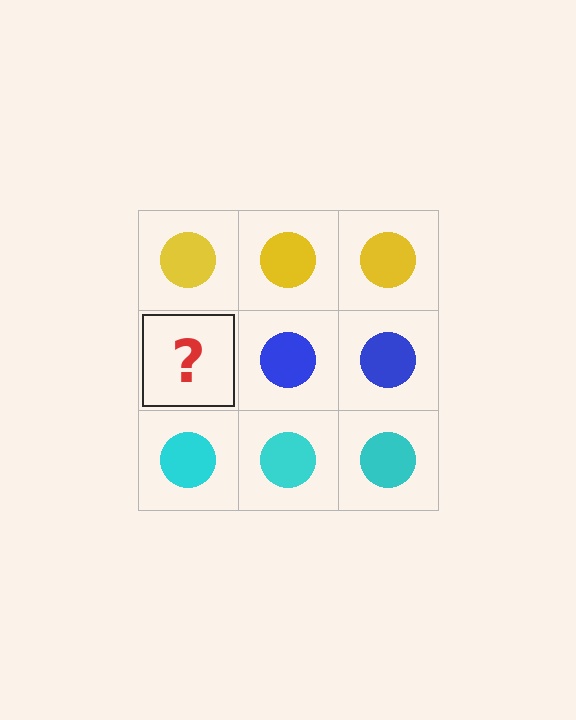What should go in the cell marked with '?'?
The missing cell should contain a blue circle.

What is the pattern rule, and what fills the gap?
The rule is that each row has a consistent color. The gap should be filled with a blue circle.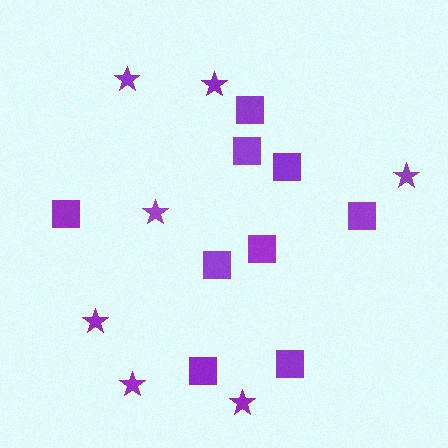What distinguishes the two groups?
There are 2 groups: one group of squares (9) and one group of stars (7).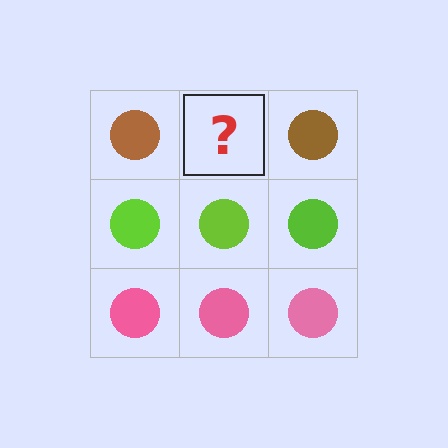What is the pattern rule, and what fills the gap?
The rule is that each row has a consistent color. The gap should be filled with a brown circle.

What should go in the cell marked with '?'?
The missing cell should contain a brown circle.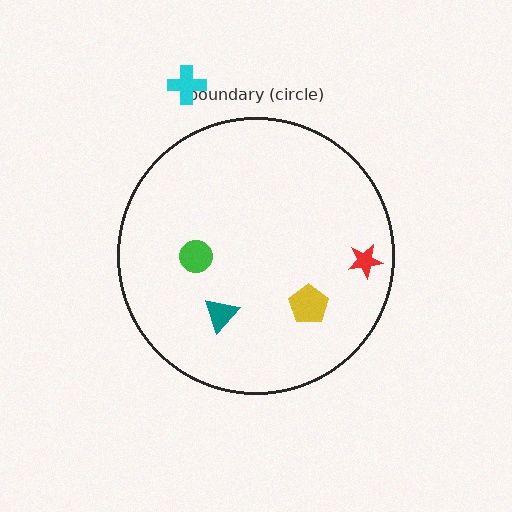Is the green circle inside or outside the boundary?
Inside.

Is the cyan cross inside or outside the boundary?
Outside.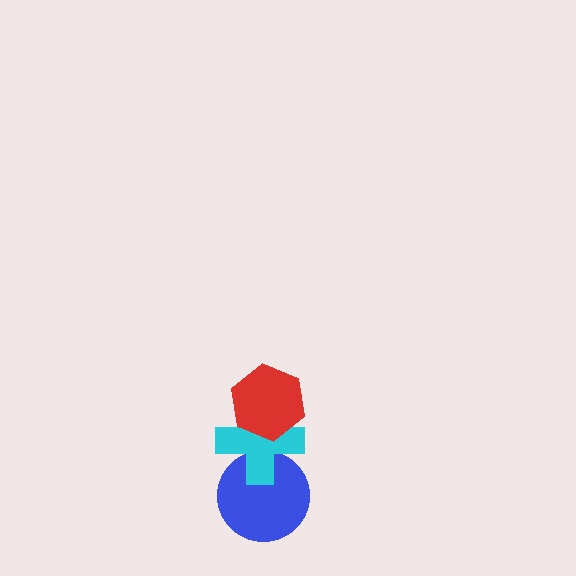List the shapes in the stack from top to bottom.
From top to bottom: the red hexagon, the cyan cross, the blue circle.